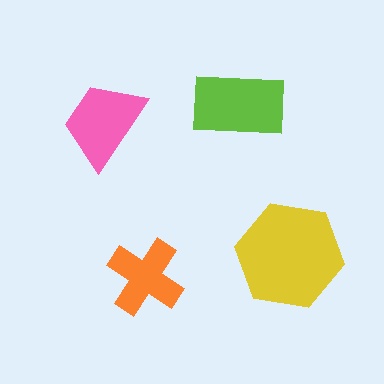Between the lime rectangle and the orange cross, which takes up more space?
The lime rectangle.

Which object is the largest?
The yellow hexagon.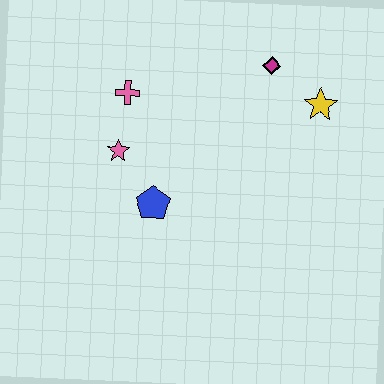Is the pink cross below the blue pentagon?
No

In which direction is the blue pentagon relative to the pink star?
The blue pentagon is below the pink star.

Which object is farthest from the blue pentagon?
The yellow star is farthest from the blue pentagon.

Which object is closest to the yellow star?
The magenta diamond is closest to the yellow star.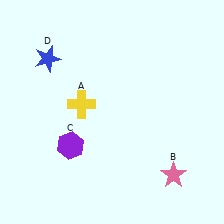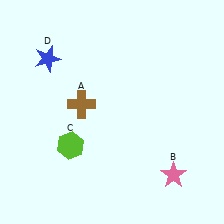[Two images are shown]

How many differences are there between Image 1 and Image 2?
There are 2 differences between the two images.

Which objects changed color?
A changed from yellow to brown. C changed from purple to lime.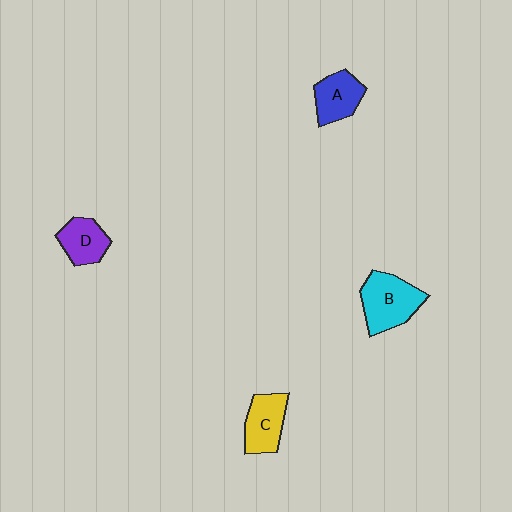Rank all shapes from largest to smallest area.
From largest to smallest: B (cyan), C (yellow), A (blue), D (purple).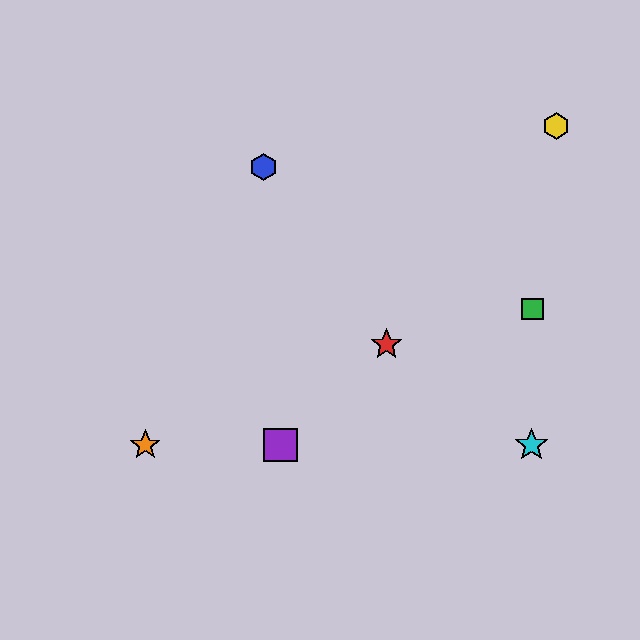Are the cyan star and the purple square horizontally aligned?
Yes, both are at y≈445.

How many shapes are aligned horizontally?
3 shapes (the purple square, the orange star, the cyan star) are aligned horizontally.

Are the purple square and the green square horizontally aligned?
No, the purple square is at y≈445 and the green square is at y≈309.